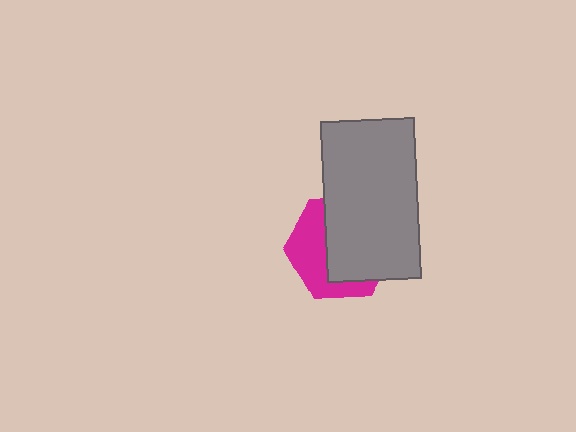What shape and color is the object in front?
The object in front is a gray rectangle.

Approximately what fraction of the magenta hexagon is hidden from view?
Roughly 60% of the magenta hexagon is hidden behind the gray rectangle.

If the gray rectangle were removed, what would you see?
You would see the complete magenta hexagon.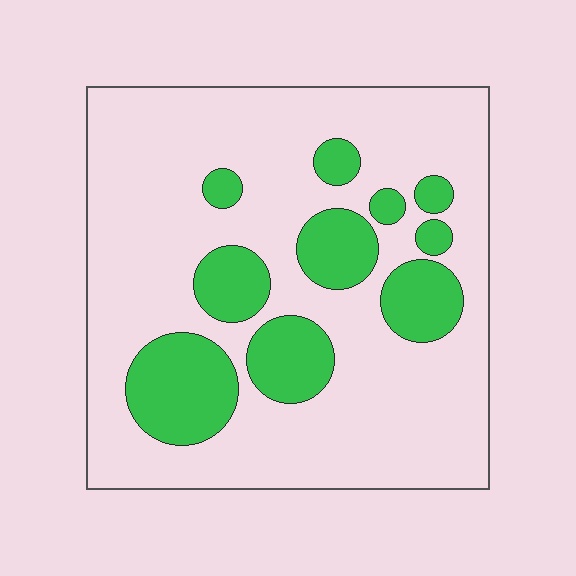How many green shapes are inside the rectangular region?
10.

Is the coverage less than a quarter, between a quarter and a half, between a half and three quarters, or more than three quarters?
Less than a quarter.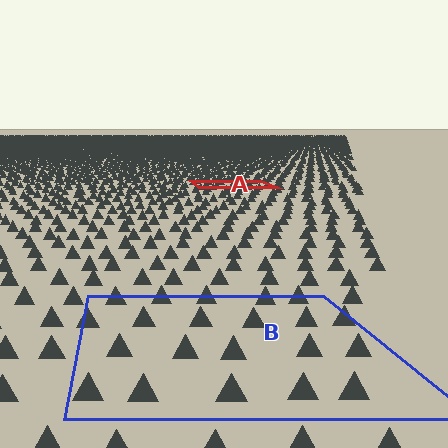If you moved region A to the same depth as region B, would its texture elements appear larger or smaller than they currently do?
They would appear larger. At a closer depth, the same texture elements are projected at a bigger on-screen size.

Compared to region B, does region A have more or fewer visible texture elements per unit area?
Region A has more texture elements per unit area — they are packed more densely because it is farther away.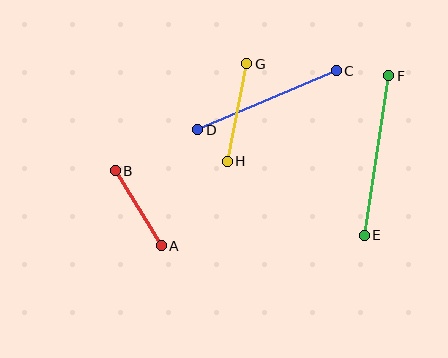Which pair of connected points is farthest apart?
Points E and F are farthest apart.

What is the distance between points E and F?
The distance is approximately 161 pixels.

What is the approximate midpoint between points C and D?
The midpoint is at approximately (267, 100) pixels.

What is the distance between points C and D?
The distance is approximately 151 pixels.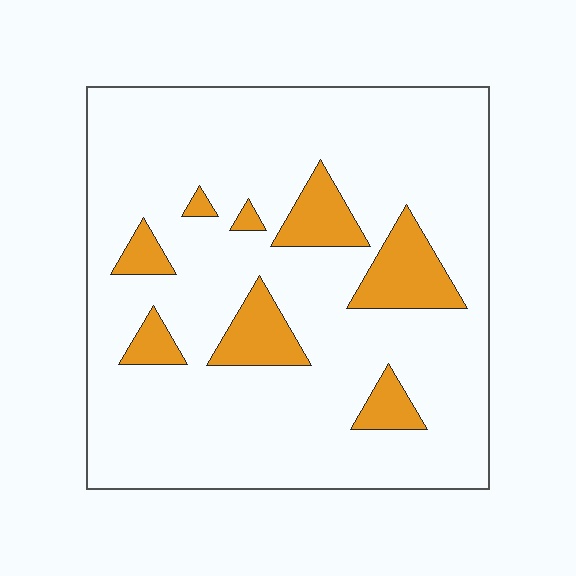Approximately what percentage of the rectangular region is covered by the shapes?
Approximately 15%.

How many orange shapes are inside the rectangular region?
8.